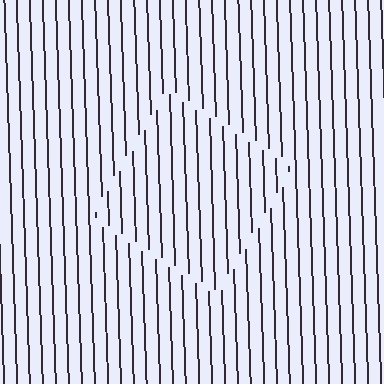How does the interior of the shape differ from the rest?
The interior of the shape contains the same grating, shifted by half a period — the contour is defined by the phase discontinuity where line-ends from the inner and outer gratings abut.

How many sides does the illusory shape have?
4 sides — the line-ends trace a square.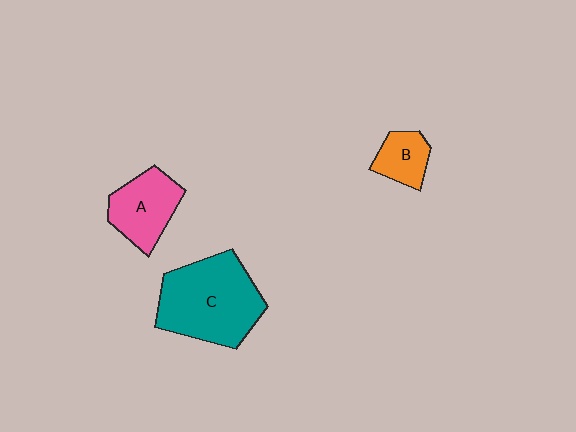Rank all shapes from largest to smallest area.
From largest to smallest: C (teal), A (pink), B (orange).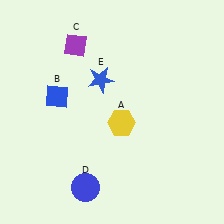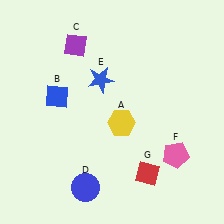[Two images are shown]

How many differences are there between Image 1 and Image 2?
There are 2 differences between the two images.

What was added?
A pink pentagon (F), a red diamond (G) were added in Image 2.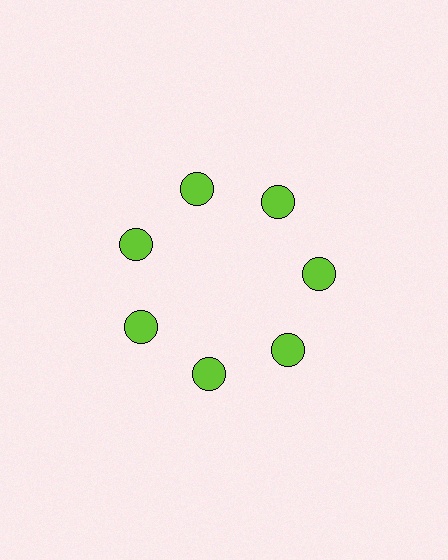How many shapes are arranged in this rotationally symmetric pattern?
There are 7 shapes, arranged in 7 groups of 1.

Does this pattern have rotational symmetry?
Yes, this pattern has 7-fold rotational symmetry. It looks the same after rotating 51 degrees around the center.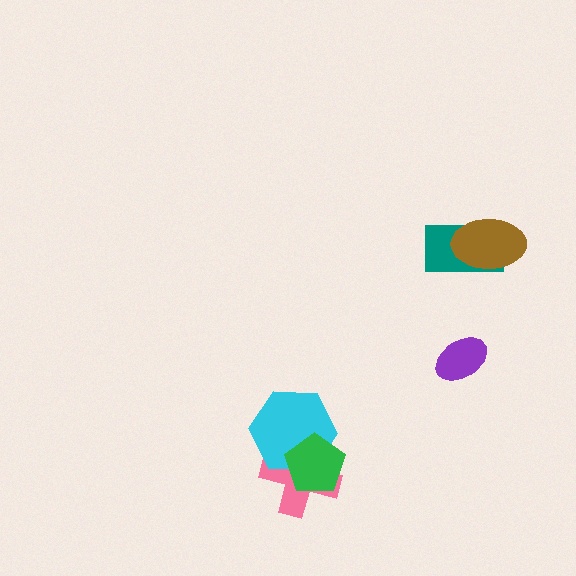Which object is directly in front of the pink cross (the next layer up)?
The cyan hexagon is directly in front of the pink cross.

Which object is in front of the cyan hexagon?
The green pentagon is in front of the cyan hexagon.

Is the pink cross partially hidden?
Yes, it is partially covered by another shape.